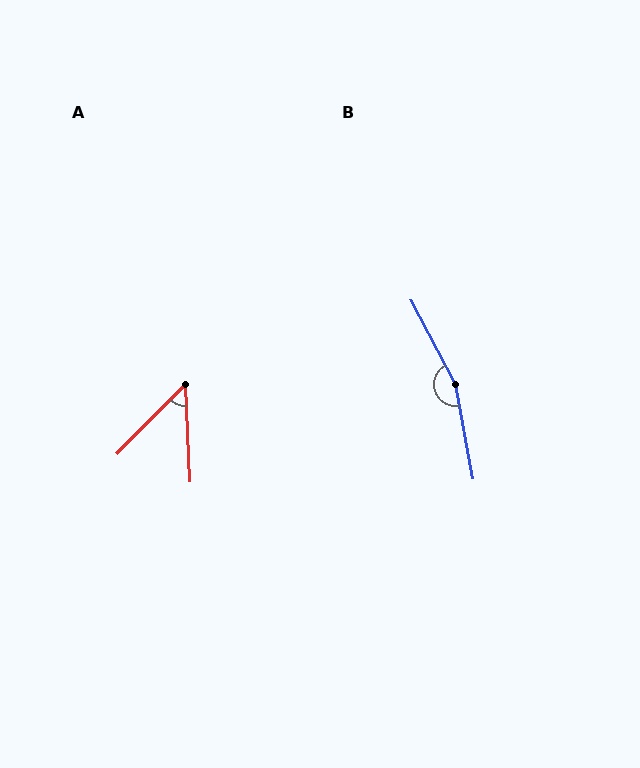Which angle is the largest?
B, at approximately 163 degrees.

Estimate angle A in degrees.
Approximately 47 degrees.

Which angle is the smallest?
A, at approximately 47 degrees.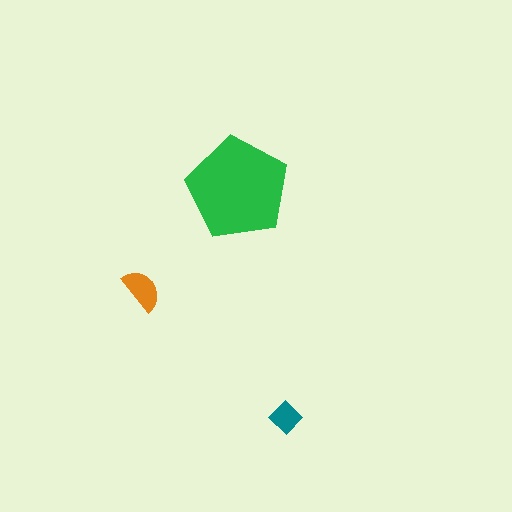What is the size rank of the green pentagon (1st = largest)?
1st.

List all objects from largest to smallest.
The green pentagon, the orange semicircle, the teal diamond.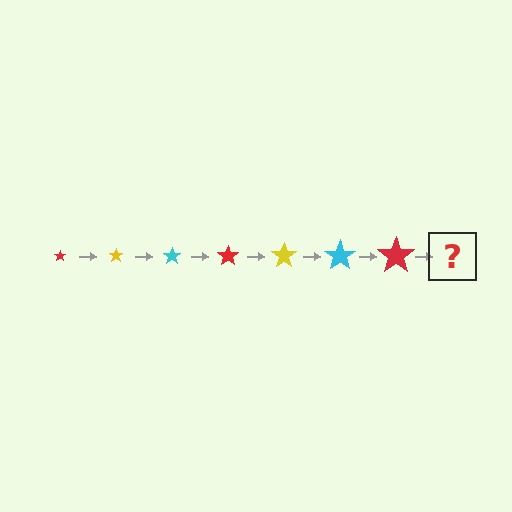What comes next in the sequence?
The next element should be a yellow star, larger than the previous one.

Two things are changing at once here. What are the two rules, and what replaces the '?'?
The two rules are that the star grows larger each step and the color cycles through red, yellow, and cyan. The '?' should be a yellow star, larger than the previous one.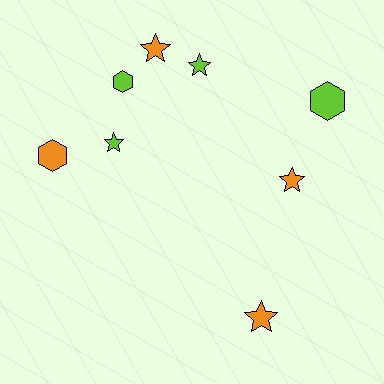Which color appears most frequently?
Lime, with 4 objects.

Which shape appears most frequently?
Star, with 5 objects.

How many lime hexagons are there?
There are 2 lime hexagons.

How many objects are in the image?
There are 8 objects.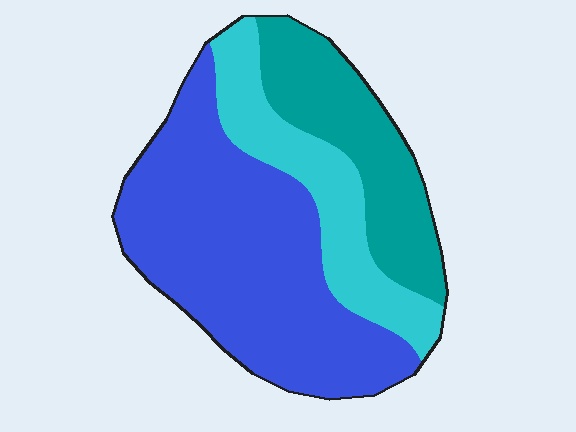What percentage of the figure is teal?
Teal takes up about one quarter (1/4) of the figure.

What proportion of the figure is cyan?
Cyan covers 22% of the figure.